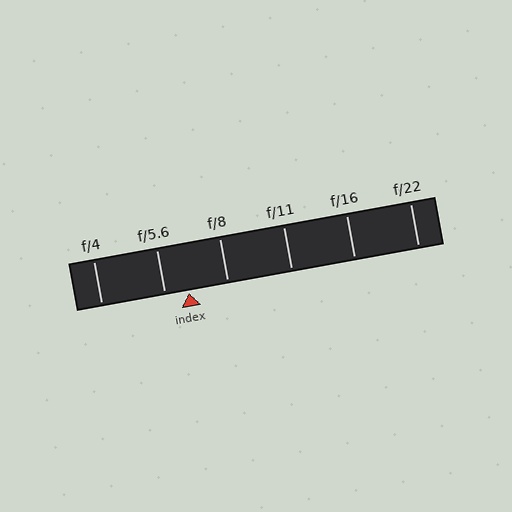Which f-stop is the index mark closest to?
The index mark is closest to f/5.6.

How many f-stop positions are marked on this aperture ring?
There are 6 f-stop positions marked.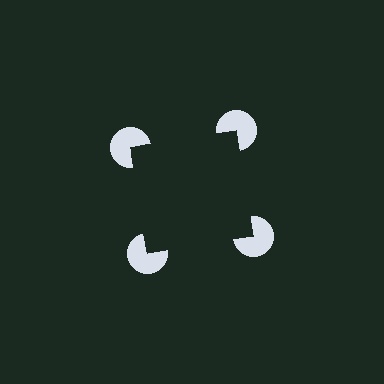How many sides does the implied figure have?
4 sides.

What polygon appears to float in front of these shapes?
An illusory square — its edges are inferred from the aligned wedge cuts in the pac-man discs, not physically drawn.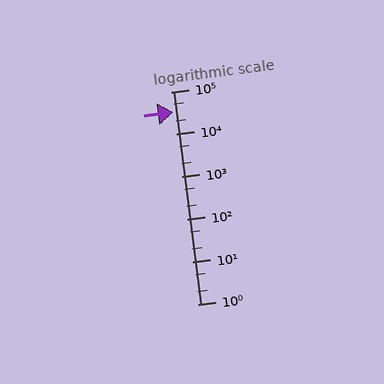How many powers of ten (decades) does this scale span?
The scale spans 5 decades, from 1 to 100000.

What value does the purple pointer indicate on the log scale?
The pointer indicates approximately 33000.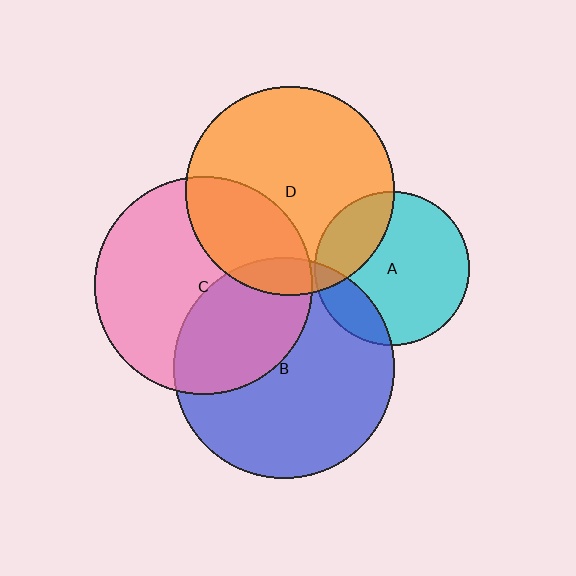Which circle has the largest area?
Circle B (blue).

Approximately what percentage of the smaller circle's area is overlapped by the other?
Approximately 30%.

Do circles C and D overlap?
Yes.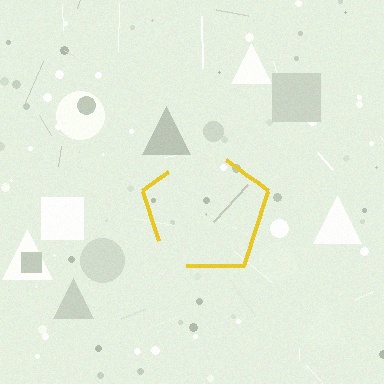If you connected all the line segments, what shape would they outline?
They would outline a pentagon.